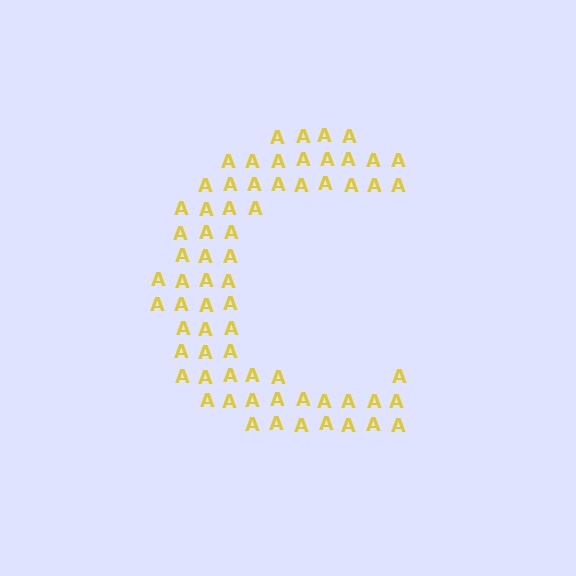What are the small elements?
The small elements are letter A's.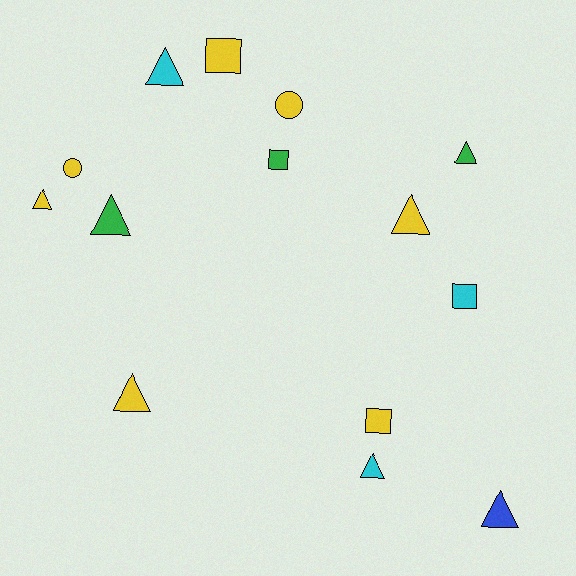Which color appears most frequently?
Yellow, with 7 objects.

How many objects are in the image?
There are 14 objects.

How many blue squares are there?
There are no blue squares.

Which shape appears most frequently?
Triangle, with 8 objects.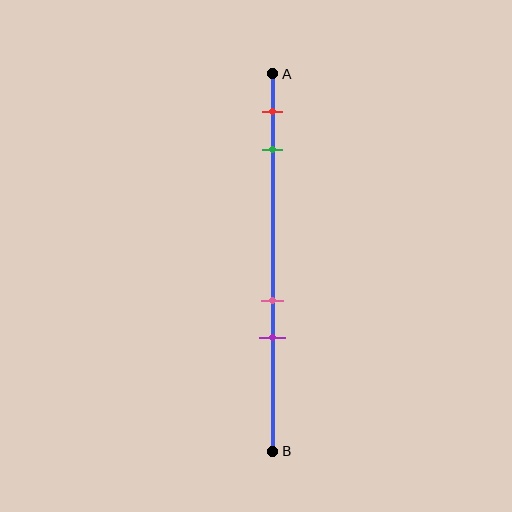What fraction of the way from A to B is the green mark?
The green mark is approximately 20% (0.2) of the way from A to B.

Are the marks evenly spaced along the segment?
No, the marks are not evenly spaced.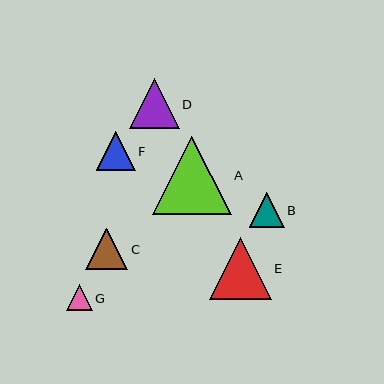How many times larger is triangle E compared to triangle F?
Triangle E is approximately 1.6 times the size of triangle F.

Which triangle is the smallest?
Triangle G is the smallest with a size of approximately 25 pixels.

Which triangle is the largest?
Triangle A is the largest with a size of approximately 79 pixels.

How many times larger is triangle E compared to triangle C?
Triangle E is approximately 1.5 times the size of triangle C.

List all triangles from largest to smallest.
From largest to smallest: A, E, D, C, F, B, G.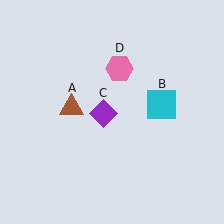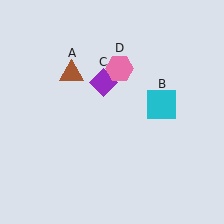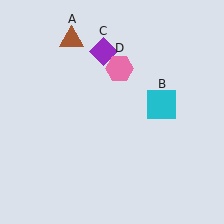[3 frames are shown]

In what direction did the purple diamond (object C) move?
The purple diamond (object C) moved up.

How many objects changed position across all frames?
2 objects changed position: brown triangle (object A), purple diamond (object C).